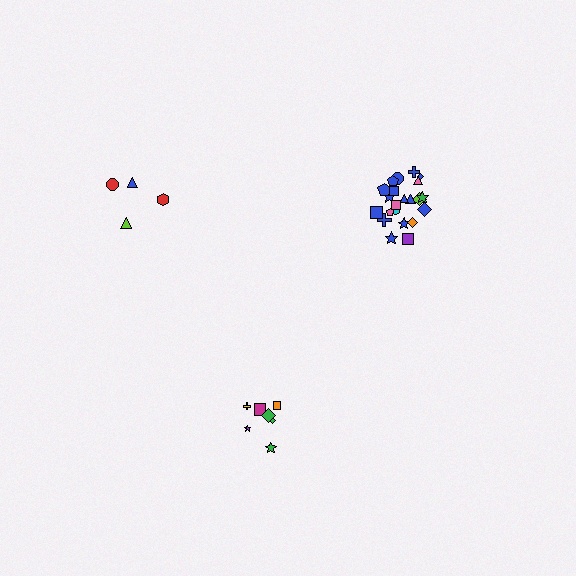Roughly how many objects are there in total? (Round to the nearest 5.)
Roughly 35 objects in total.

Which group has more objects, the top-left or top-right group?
The top-right group.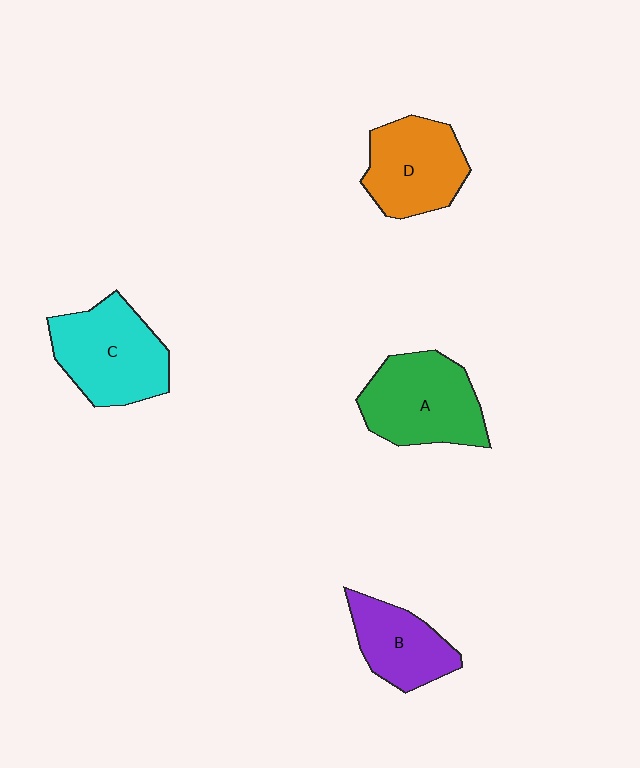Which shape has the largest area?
Shape C (cyan).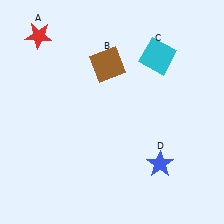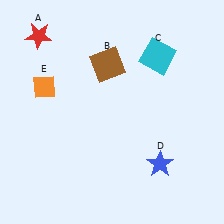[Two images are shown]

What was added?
An orange diamond (E) was added in Image 2.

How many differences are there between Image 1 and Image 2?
There is 1 difference between the two images.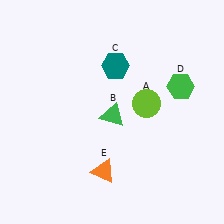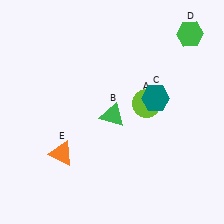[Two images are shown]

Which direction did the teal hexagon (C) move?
The teal hexagon (C) moved right.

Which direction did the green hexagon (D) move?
The green hexagon (D) moved up.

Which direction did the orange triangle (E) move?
The orange triangle (E) moved left.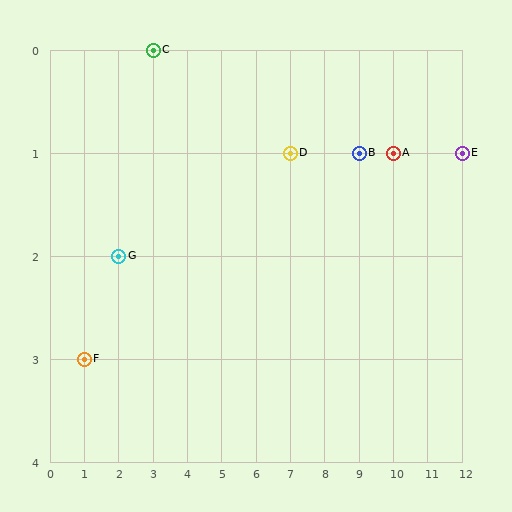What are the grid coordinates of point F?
Point F is at grid coordinates (1, 3).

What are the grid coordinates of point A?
Point A is at grid coordinates (10, 1).